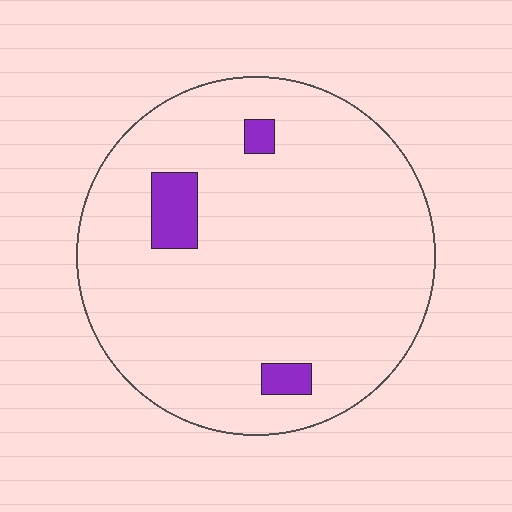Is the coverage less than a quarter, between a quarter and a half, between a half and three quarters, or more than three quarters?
Less than a quarter.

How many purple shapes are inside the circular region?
3.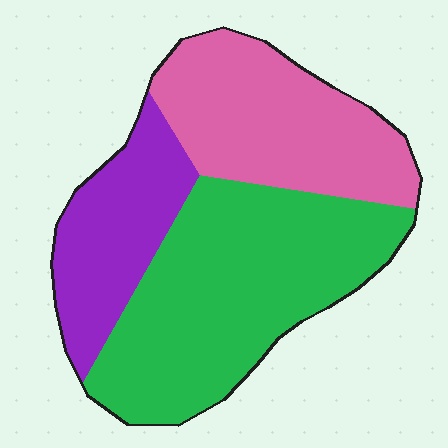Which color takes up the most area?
Green, at roughly 45%.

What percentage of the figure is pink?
Pink covers about 30% of the figure.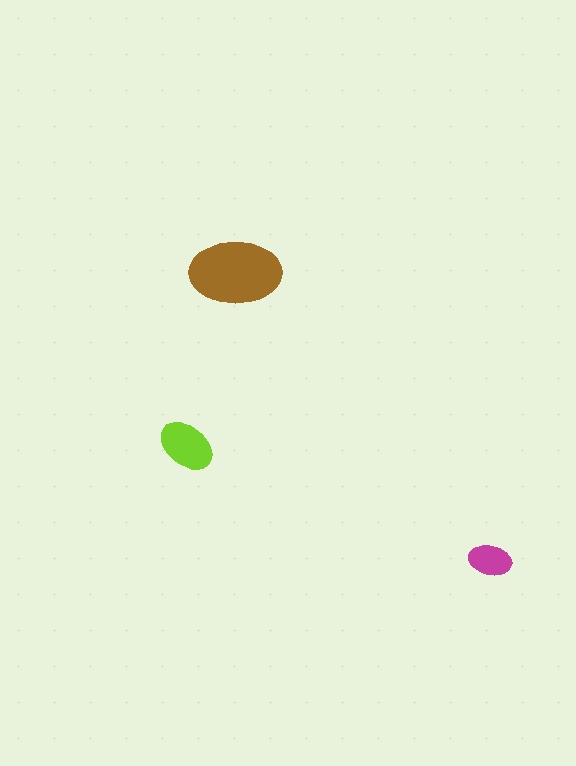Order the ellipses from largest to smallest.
the brown one, the lime one, the magenta one.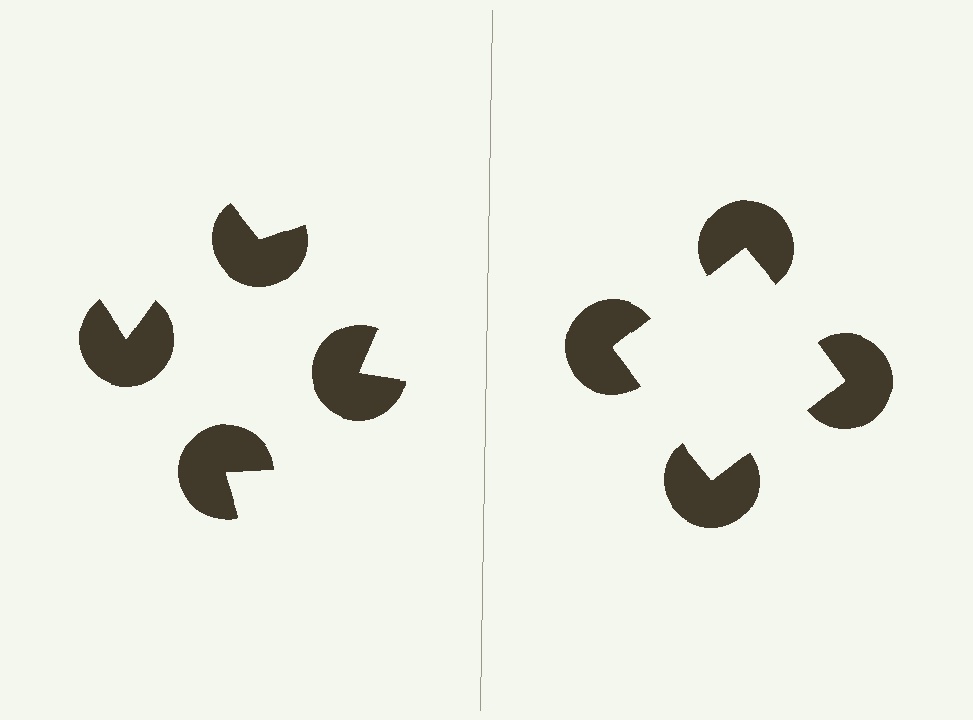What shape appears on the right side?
An illusory square.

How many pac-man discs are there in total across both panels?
8 — 4 on each side.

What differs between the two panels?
The pac-man discs are positioned identically on both sides; only the wedge orientations differ. On the right they align to a square; on the left they are misaligned.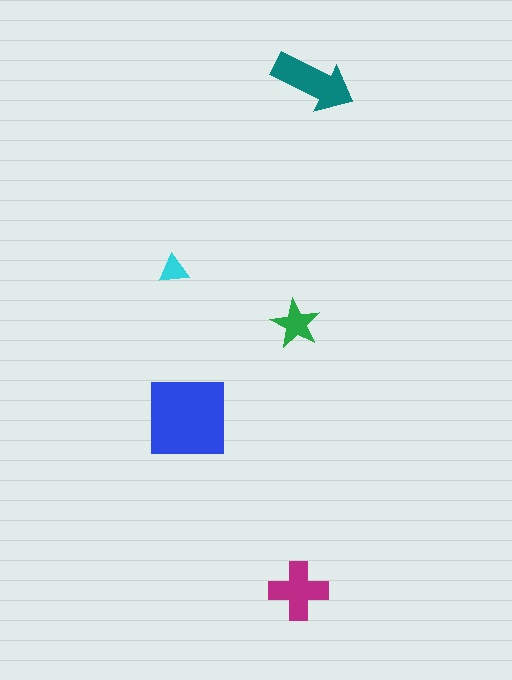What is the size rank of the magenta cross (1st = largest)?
3rd.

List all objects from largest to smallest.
The blue square, the teal arrow, the magenta cross, the green star, the cyan triangle.